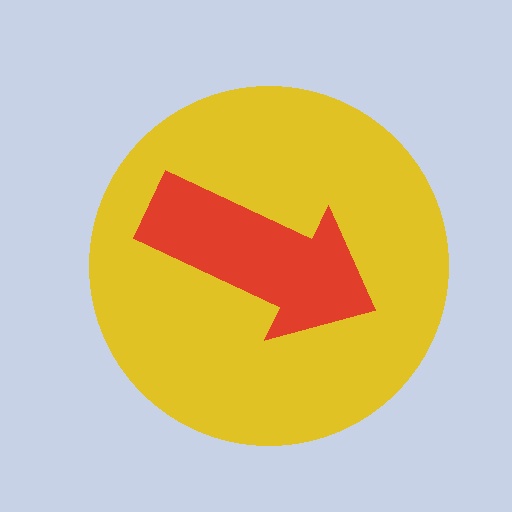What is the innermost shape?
The red arrow.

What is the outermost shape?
The yellow circle.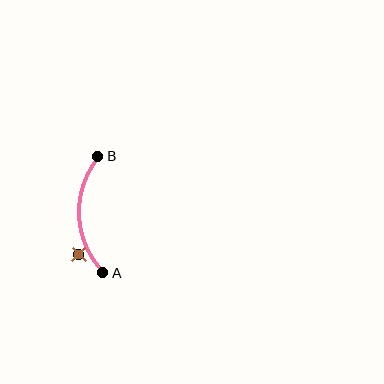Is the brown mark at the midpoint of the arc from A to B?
No — the brown mark does not lie on the arc at all. It sits slightly outside the curve.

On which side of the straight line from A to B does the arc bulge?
The arc bulges to the left of the straight line connecting A and B.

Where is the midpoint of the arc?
The arc midpoint is the point on the curve farthest from the straight line joining A and B. It sits to the left of that line.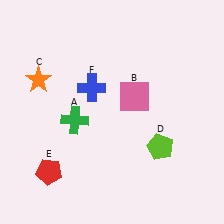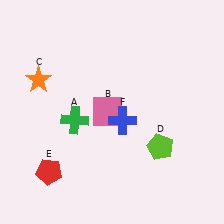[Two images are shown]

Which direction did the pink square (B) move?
The pink square (B) moved left.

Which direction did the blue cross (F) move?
The blue cross (F) moved down.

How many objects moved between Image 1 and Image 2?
2 objects moved between the two images.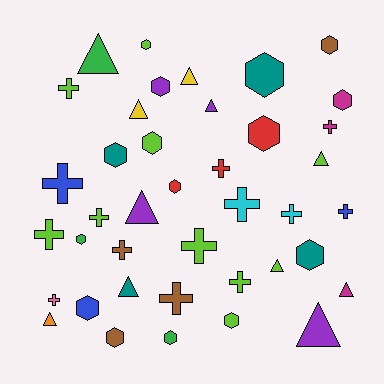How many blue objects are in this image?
There are 3 blue objects.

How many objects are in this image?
There are 40 objects.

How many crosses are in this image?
There are 14 crosses.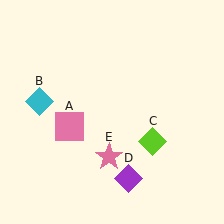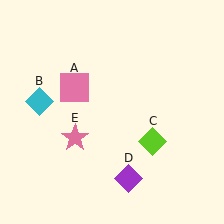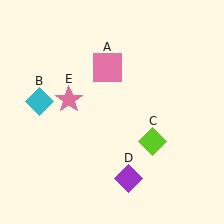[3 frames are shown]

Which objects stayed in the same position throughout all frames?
Cyan diamond (object B) and lime diamond (object C) and purple diamond (object D) remained stationary.